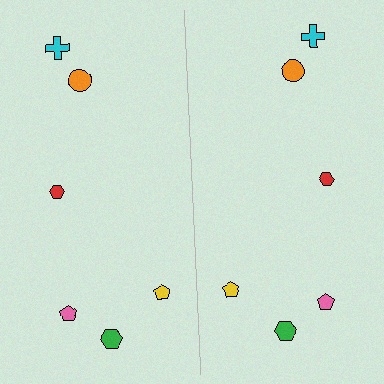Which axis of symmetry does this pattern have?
The pattern has a vertical axis of symmetry running through the center of the image.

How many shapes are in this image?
There are 12 shapes in this image.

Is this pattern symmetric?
Yes, this pattern has bilateral (reflection) symmetry.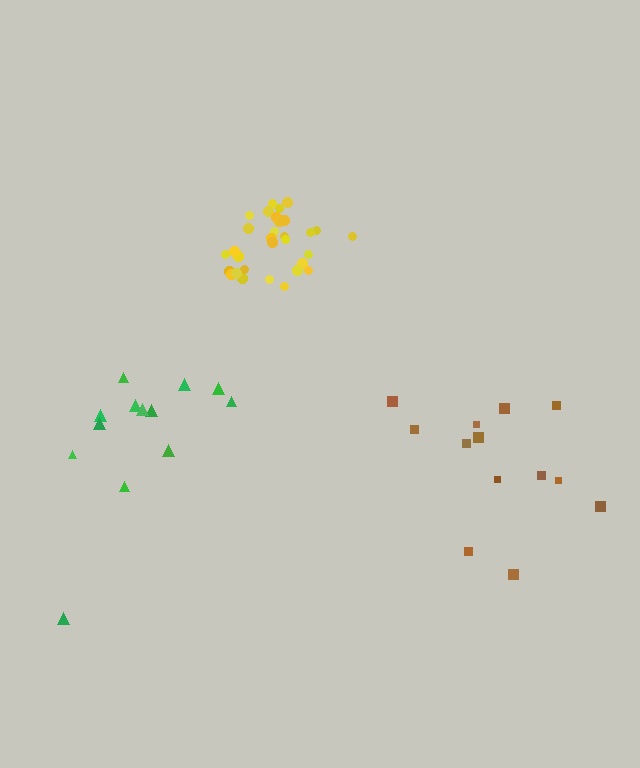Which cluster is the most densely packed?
Yellow.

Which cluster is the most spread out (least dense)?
Brown.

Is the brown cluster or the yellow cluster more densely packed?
Yellow.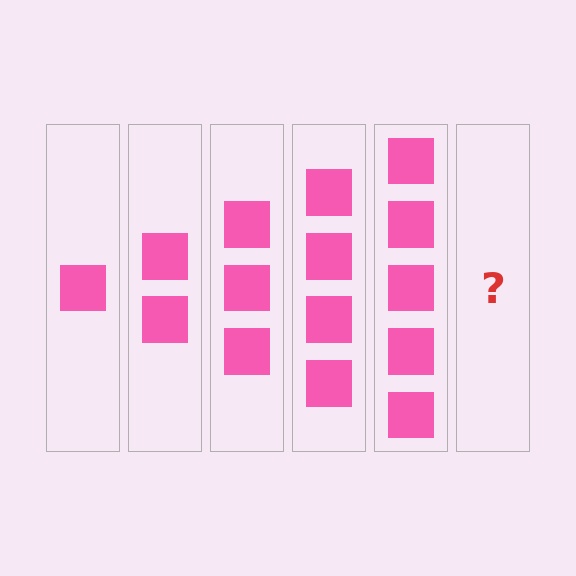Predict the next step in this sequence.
The next step is 6 squares.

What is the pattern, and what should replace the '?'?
The pattern is that each step adds one more square. The '?' should be 6 squares.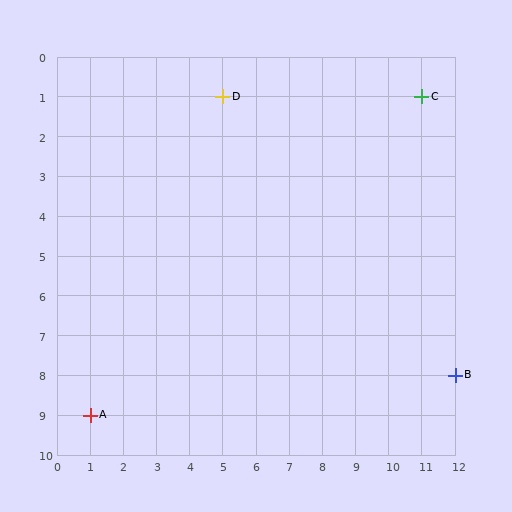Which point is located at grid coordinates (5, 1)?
Point D is at (5, 1).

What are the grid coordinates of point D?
Point D is at grid coordinates (5, 1).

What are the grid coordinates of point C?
Point C is at grid coordinates (11, 1).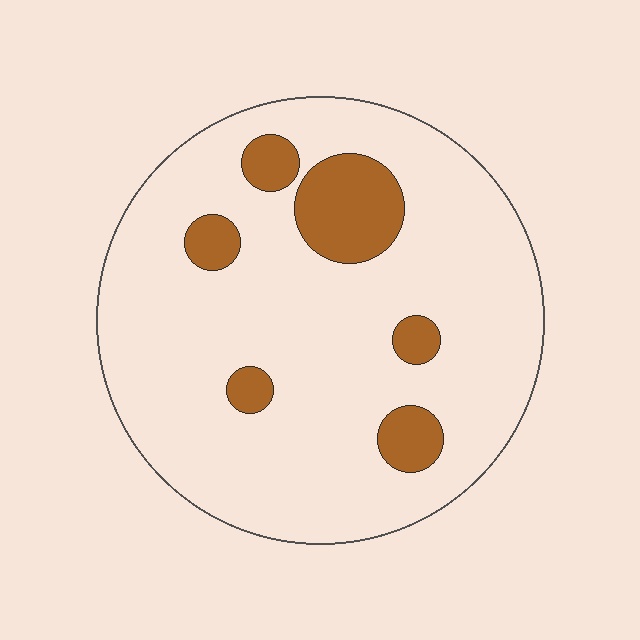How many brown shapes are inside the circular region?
6.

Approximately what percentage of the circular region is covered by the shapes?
Approximately 15%.